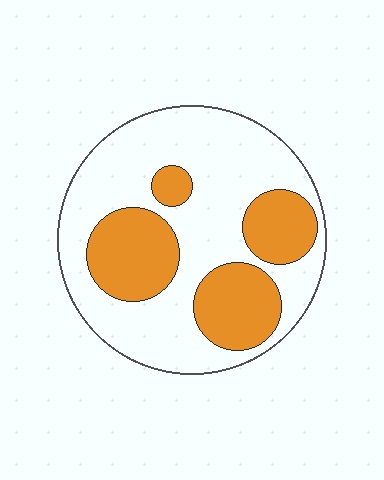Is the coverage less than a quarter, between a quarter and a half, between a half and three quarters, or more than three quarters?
Between a quarter and a half.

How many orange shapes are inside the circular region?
4.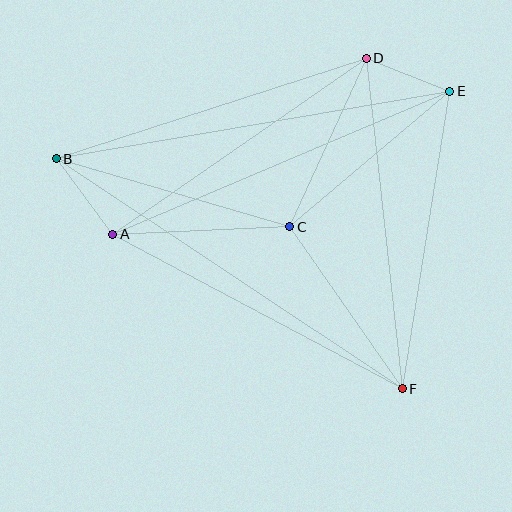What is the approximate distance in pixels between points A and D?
The distance between A and D is approximately 309 pixels.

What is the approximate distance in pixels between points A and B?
The distance between A and B is approximately 94 pixels.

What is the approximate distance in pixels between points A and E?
The distance between A and E is approximately 366 pixels.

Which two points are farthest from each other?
Points B and F are farthest from each other.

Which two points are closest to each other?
Points D and E are closest to each other.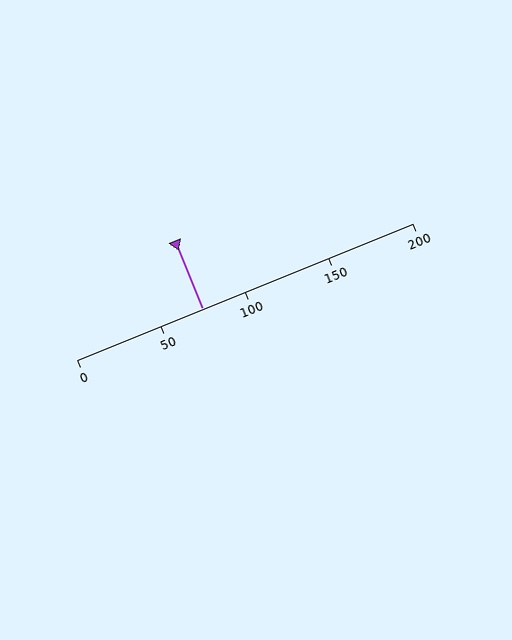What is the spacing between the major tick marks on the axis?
The major ticks are spaced 50 apart.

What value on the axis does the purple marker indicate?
The marker indicates approximately 75.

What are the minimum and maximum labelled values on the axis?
The axis runs from 0 to 200.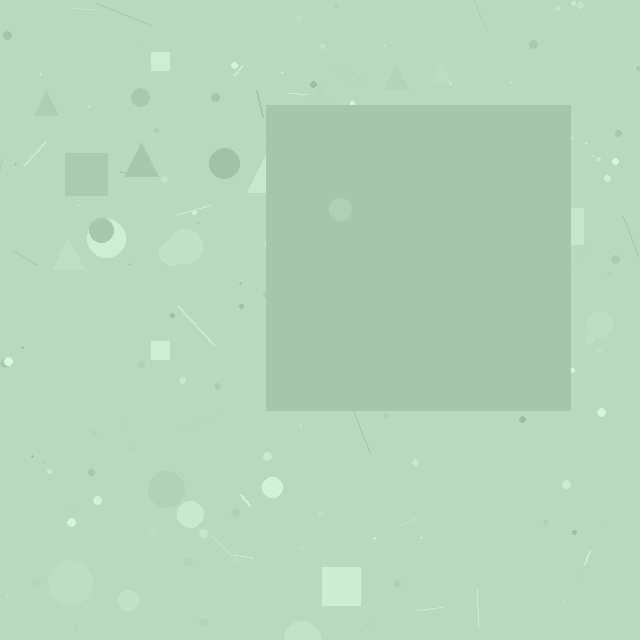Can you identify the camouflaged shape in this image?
The camouflaged shape is a square.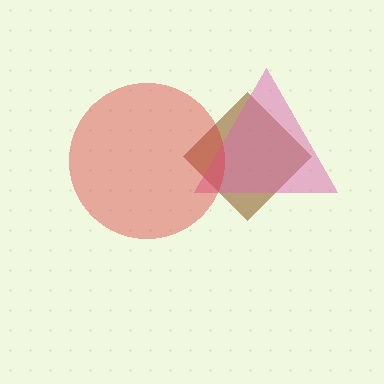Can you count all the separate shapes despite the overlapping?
Yes, there are 3 separate shapes.